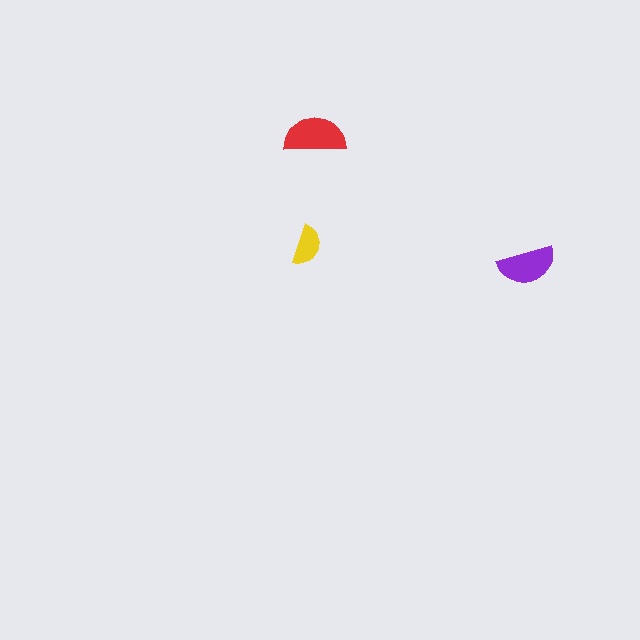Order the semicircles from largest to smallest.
the red one, the purple one, the yellow one.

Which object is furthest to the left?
The yellow semicircle is leftmost.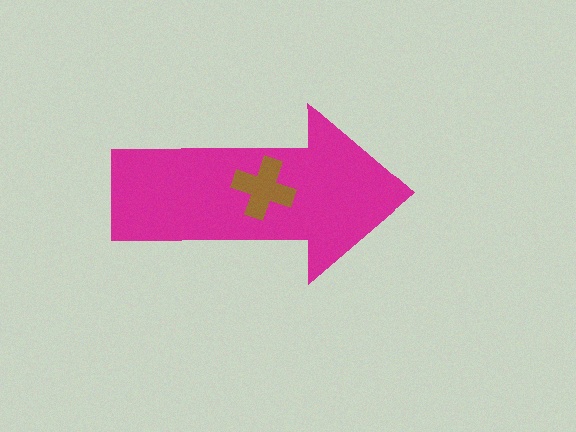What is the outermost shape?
The magenta arrow.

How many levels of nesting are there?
2.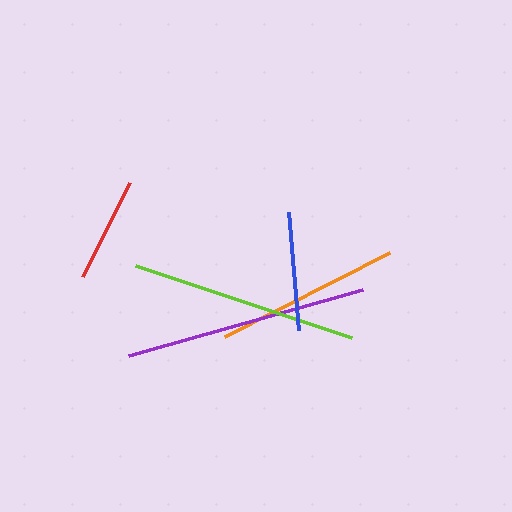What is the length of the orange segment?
The orange segment is approximately 186 pixels long.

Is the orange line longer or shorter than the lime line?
The lime line is longer than the orange line.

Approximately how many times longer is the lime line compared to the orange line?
The lime line is approximately 1.2 times the length of the orange line.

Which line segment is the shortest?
The red line is the shortest at approximately 106 pixels.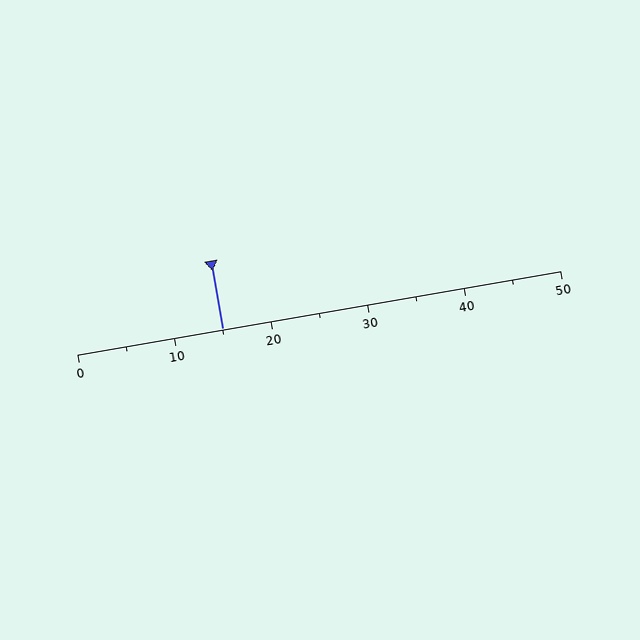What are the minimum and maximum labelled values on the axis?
The axis runs from 0 to 50.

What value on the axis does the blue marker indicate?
The marker indicates approximately 15.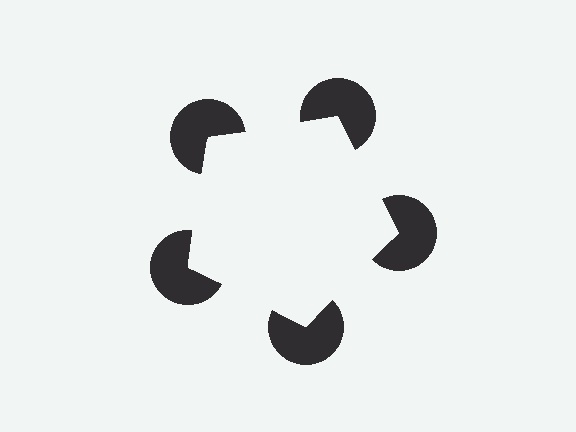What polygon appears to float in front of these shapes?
An illusory pentagon — its edges are inferred from the aligned wedge cuts in the pac-man discs, not physically drawn.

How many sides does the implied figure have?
5 sides.